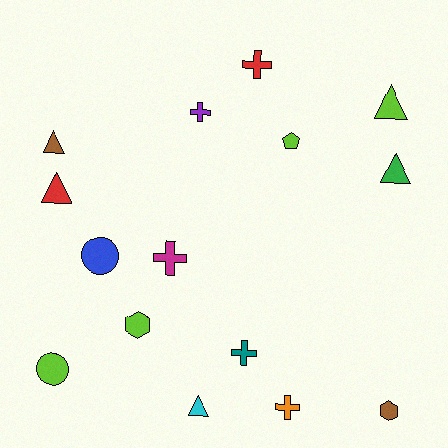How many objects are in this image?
There are 15 objects.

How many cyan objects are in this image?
There is 1 cyan object.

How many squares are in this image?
There are no squares.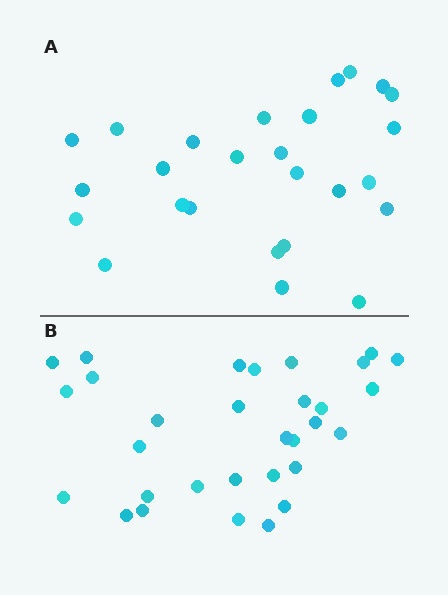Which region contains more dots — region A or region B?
Region B (the bottom region) has more dots.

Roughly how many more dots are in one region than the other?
Region B has about 5 more dots than region A.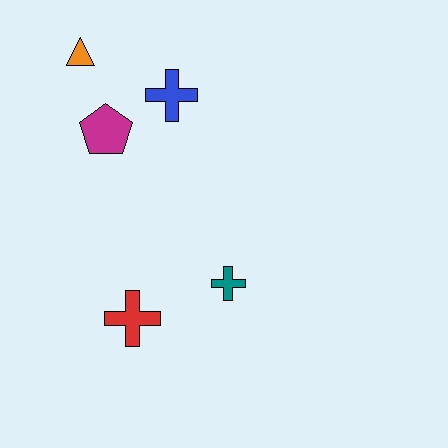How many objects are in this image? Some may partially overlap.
There are 5 objects.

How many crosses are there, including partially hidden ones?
There are 3 crosses.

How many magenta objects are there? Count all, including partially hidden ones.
There is 1 magenta object.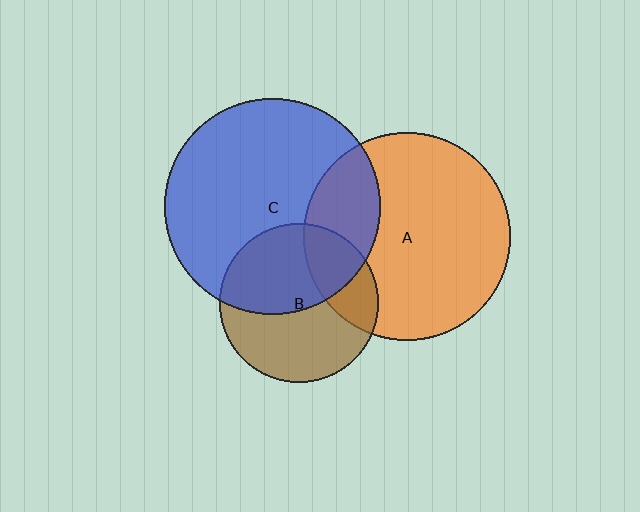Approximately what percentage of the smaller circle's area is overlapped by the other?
Approximately 25%.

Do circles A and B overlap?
Yes.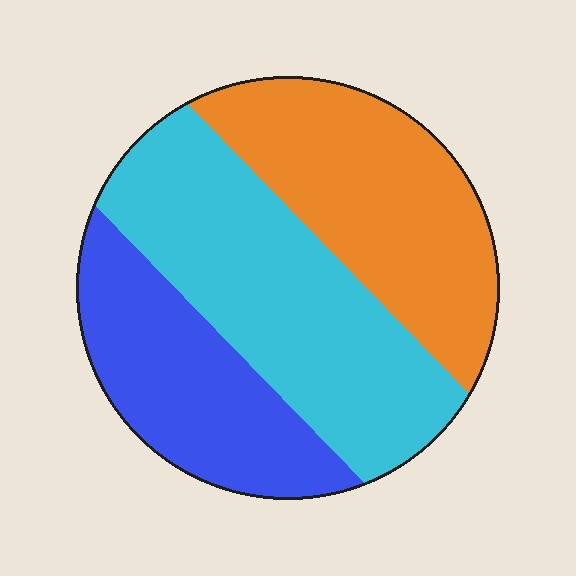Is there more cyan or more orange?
Cyan.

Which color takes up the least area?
Blue, at roughly 25%.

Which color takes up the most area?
Cyan, at roughly 40%.